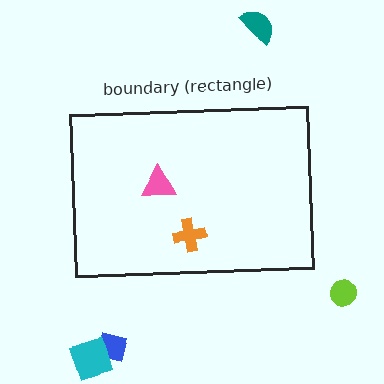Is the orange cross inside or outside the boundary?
Inside.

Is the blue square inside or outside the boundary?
Outside.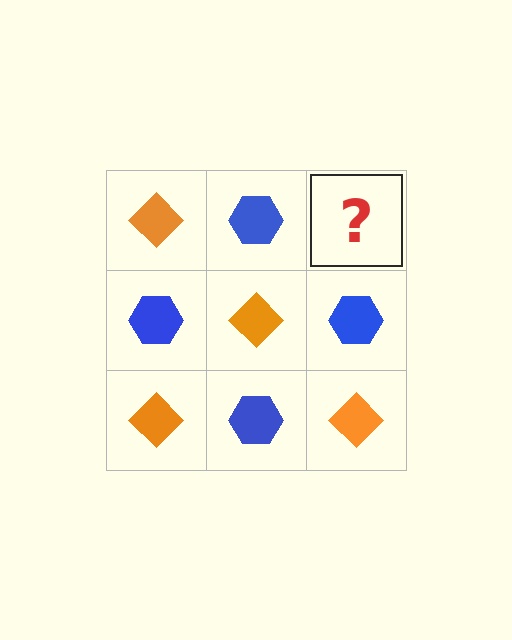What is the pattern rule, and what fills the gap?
The rule is that it alternates orange diamond and blue hexagon in a checkerboard pattern. The gap should be filled with an orange diamond.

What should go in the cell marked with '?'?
The missing cell should contain an orange diamond.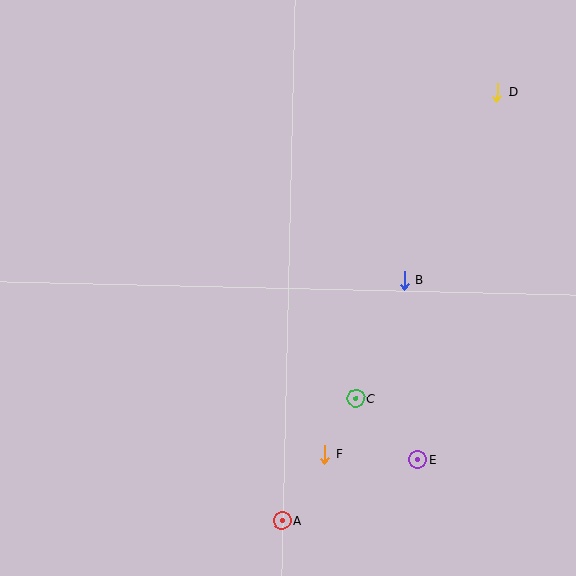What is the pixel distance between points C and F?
The distance between C and F is 64 pixels.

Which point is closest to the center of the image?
Point B at (404, 280) is closest to the center.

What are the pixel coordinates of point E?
Point E is at (418, 460).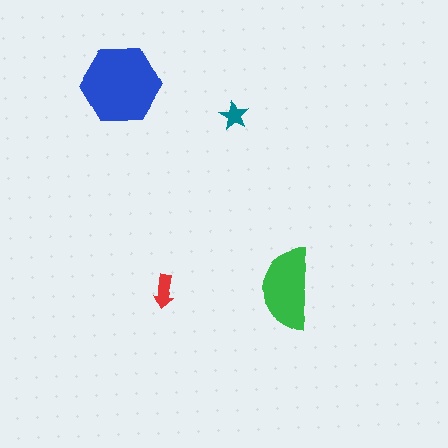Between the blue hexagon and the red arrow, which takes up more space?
The blue hexagon.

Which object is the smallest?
The teal star.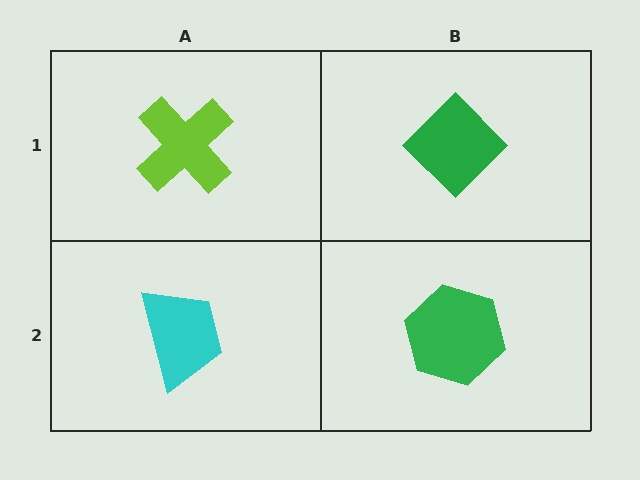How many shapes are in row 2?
2 shapes.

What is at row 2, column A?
A cyan trapezoid.